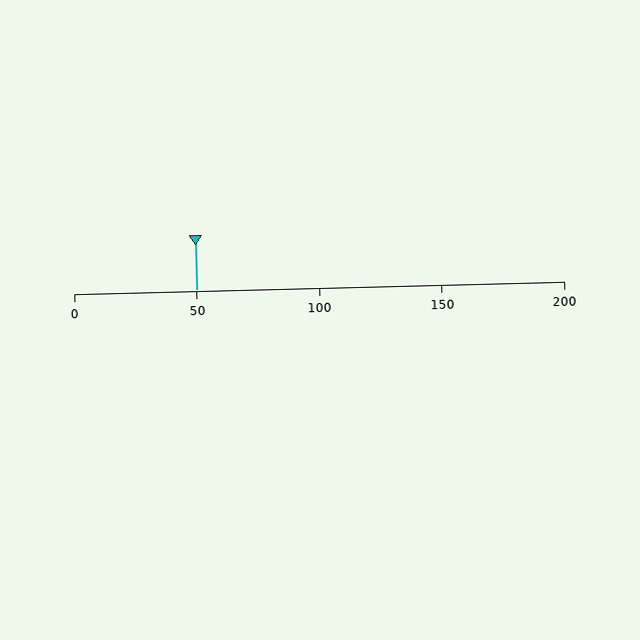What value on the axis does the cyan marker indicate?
The marker indicates approximately 50.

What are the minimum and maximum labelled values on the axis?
The axis runs from 0 to 200.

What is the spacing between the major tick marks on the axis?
The major ticks are spaced 50 apart.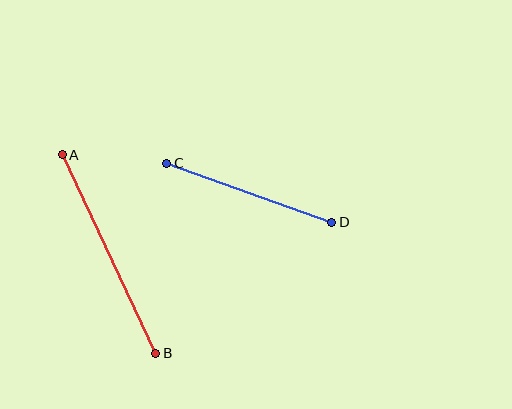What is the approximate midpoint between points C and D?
The midpoint is at approximately (249, 193) pixels.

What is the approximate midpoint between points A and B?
The midpoint is at approximately (109, 254) pixels.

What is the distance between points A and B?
The distance is approximately 220 pixels.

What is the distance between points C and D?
The distance is approximately 175 pixels.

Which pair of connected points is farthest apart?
Points A and B are farthest apart.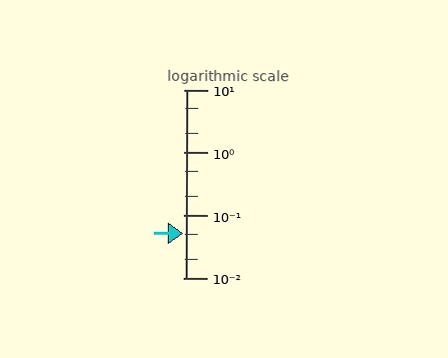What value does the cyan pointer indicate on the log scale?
The pointer indicates approximately 0.051.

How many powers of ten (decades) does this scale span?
The scale spans 3 decades, from 0.01 to 10.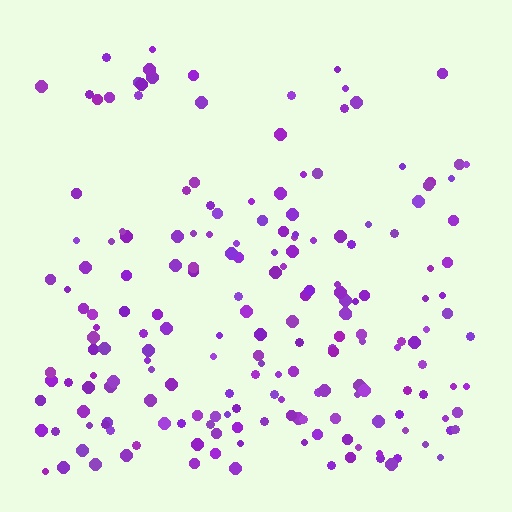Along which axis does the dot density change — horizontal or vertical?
Vertical.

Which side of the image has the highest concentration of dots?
The bottom.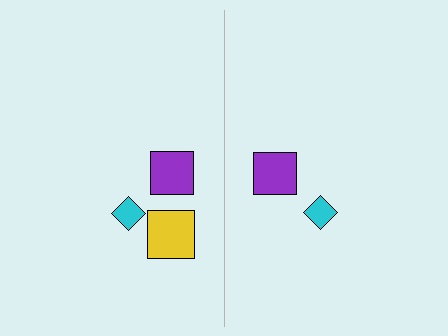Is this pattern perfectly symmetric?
No, the pattern is not perfectly symmetric. A yellow square is missing from the right side.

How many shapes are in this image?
There are 5 shapes in this image.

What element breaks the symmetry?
A yellow square is missing from the right side.